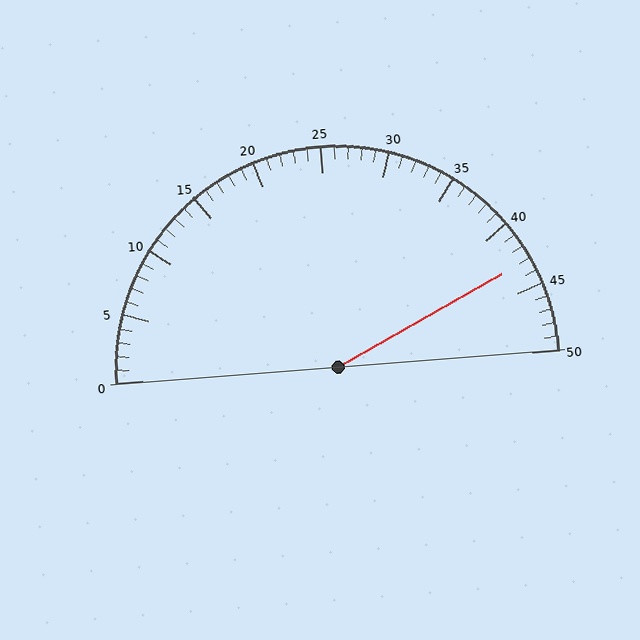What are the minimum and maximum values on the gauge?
The gauge ranges from 0 to 50.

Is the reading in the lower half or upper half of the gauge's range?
The reading is in the upper half of the range (0 to 50).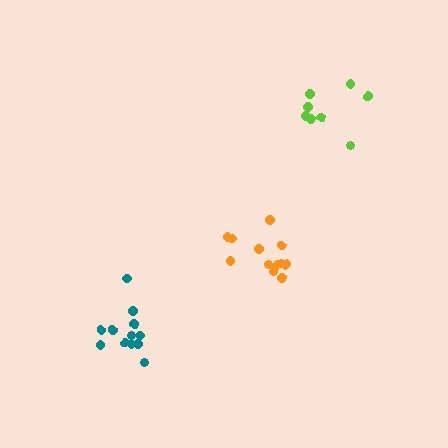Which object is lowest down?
The teal cluster is bottommost.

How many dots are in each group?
Group 1: 9 dots, Group 2: 12 dots, Group 3: 13 dots (34 total).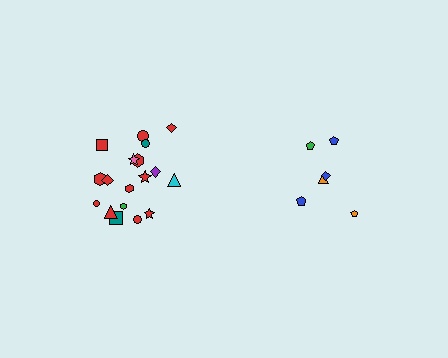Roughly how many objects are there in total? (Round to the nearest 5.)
Roughly 25 objects in total.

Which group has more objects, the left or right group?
The left group.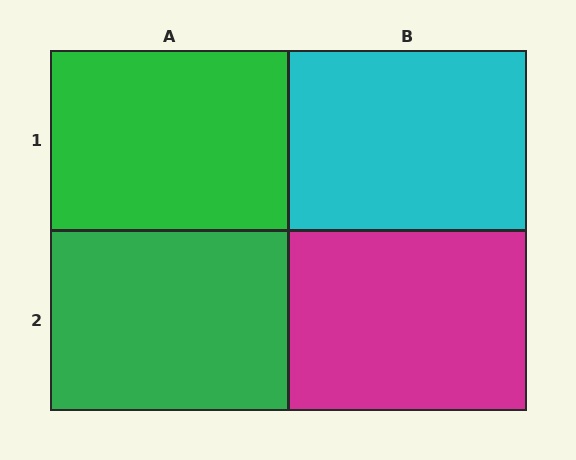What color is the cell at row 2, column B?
Magenta.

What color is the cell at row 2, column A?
Green.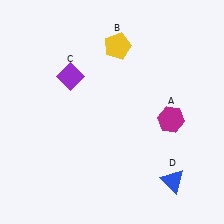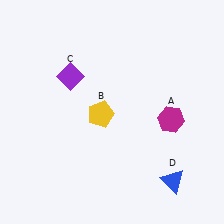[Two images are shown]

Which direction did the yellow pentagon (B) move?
The yellow pentagon (B) moved down.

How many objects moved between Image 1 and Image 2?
1 object moved between the two images.